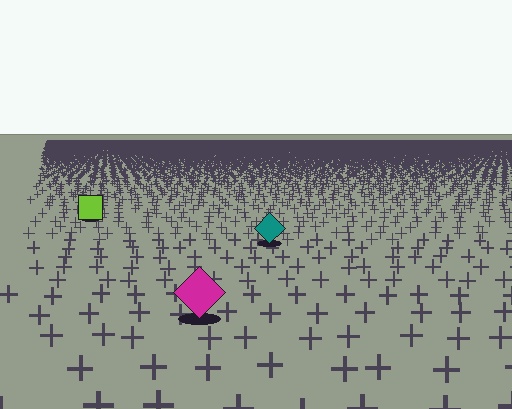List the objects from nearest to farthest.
From nearest to farthest: the magenta diamond, the teal diamond, the lime square.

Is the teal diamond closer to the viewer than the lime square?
Yes. The teal diamond is closer — you can tell from the texture gradient: the ground texture is coarser near it.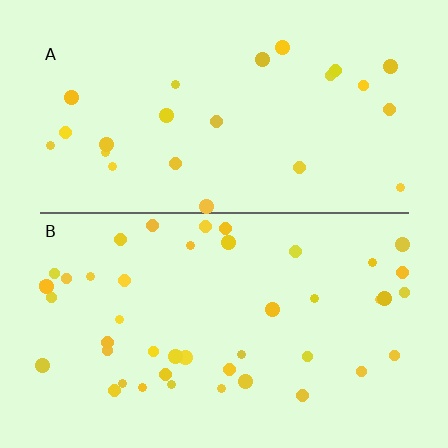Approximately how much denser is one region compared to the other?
Approximately 1.9× — region B over region A.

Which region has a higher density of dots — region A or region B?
B (the bottom).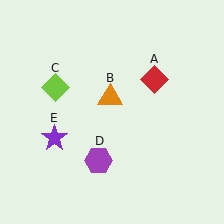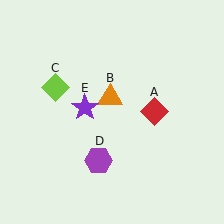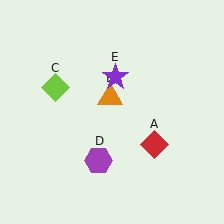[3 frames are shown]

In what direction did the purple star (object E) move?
The purple star (object E) moved up and to the right.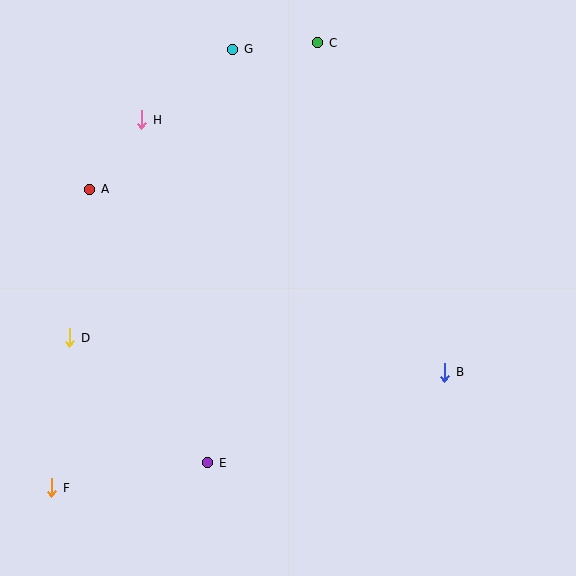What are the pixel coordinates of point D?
Point D is at (70, 338).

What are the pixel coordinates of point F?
Point F is at (52, 488).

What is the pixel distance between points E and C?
The distance between E and C is 435 pixels.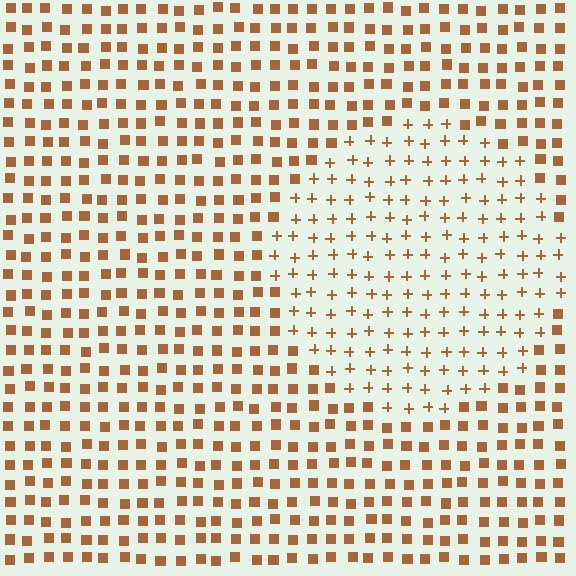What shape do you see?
I see a circle.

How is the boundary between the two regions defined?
The boundary is defined by a change in element shape: plus signs inside vs. squares outside. All elements share the same color and spacing.